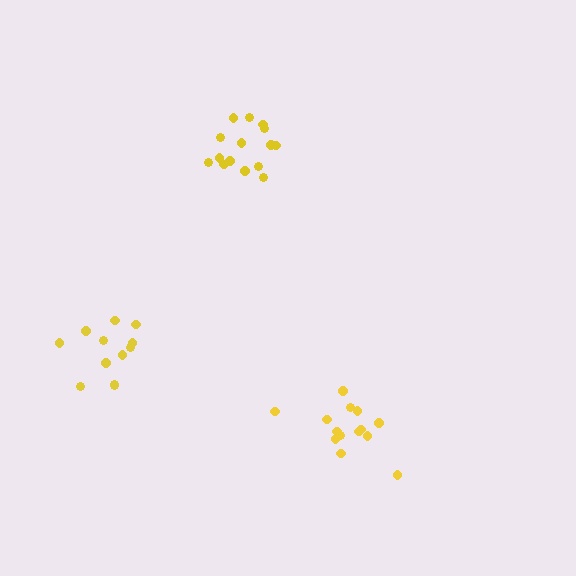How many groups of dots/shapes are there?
There are 3 groups.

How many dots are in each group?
Group 1: 12 dots, Group 2: 15 dots, Group 3: 14 dots (41 total).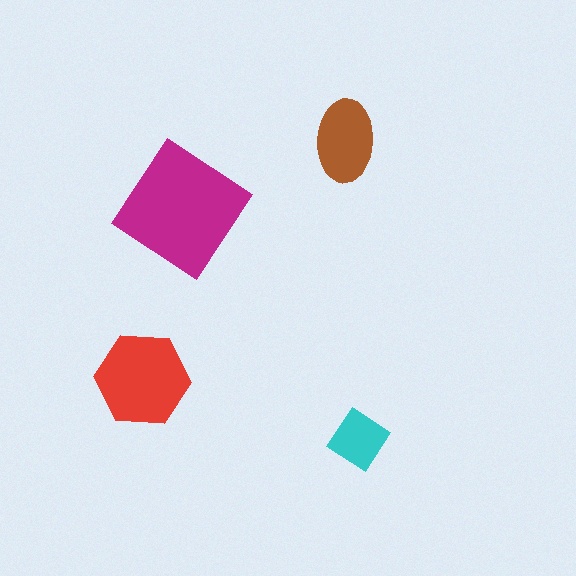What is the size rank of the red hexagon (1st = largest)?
2nd.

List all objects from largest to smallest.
The magenta diamond, the red hexagon, the brown ellipse, the cyan diamond.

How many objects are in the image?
There are 4 objects in the image.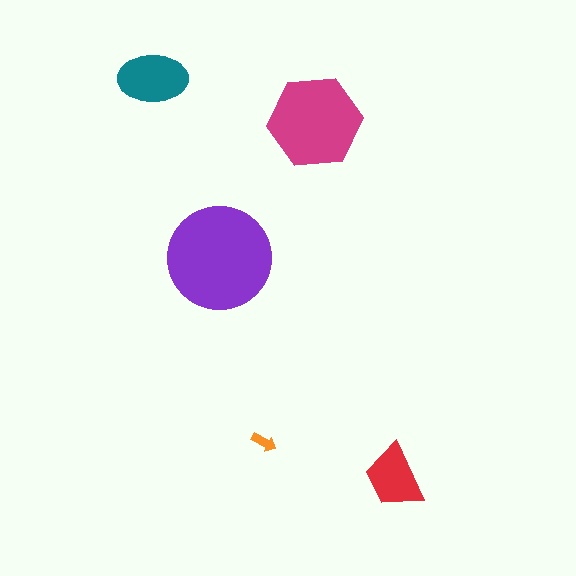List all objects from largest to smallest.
The purple circle, the magenta hexagon, the teal ellipse, the red trapezoid, the orange arrow.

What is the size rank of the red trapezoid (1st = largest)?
4th.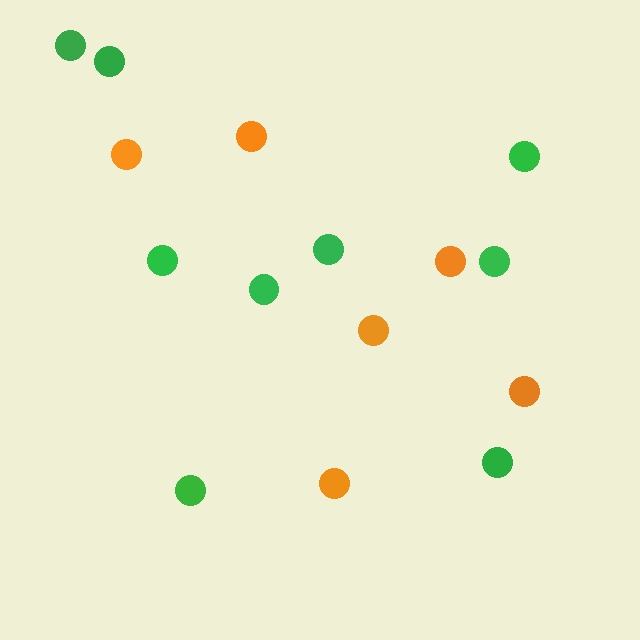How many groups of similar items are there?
There are 2 groups: one group of green circles (9) and one group of orange circles (6).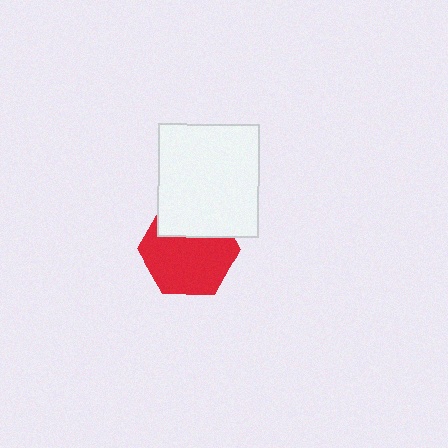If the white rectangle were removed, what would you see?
You would see the complete red hexagon.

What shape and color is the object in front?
The object in front is a white rectangle.